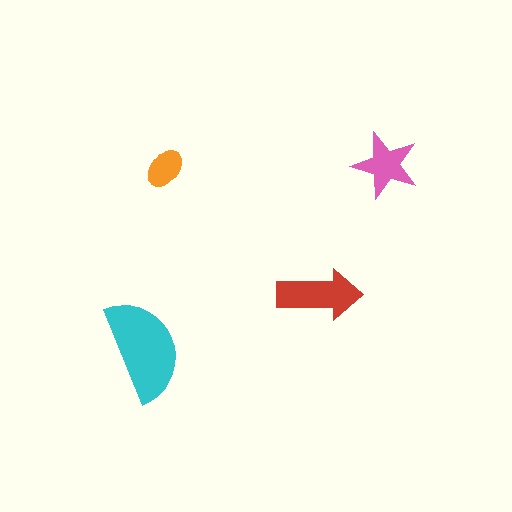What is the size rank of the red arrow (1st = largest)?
2nd.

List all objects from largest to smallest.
The cyan semicircle, the red arrow, the pink star, the orange ellipse.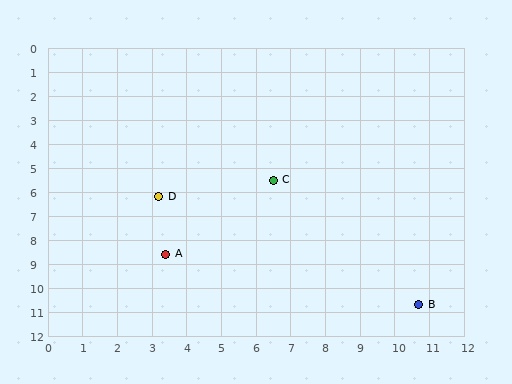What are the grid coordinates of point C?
Point C is at approximately (6.5, 5.5).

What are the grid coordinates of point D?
Point D is at approximately (3.2, 6.2).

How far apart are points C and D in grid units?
Points C and D are about 3.4 grid units apart.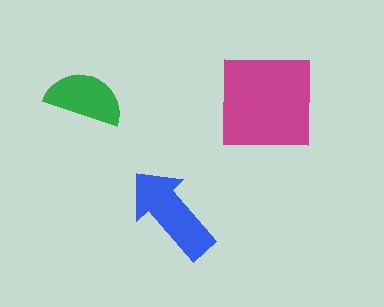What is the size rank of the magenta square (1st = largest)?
1st.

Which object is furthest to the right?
The magenta square is rightmost.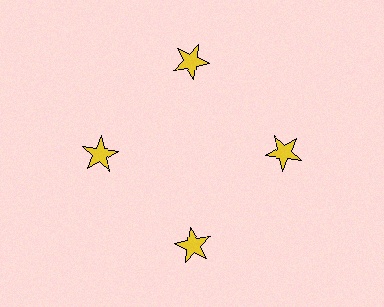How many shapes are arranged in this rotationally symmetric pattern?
There are 4 shapes, arranged in 4 groups of 1.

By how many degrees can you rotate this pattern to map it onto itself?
The pattern maps onto itself every 90 degrees of rotation.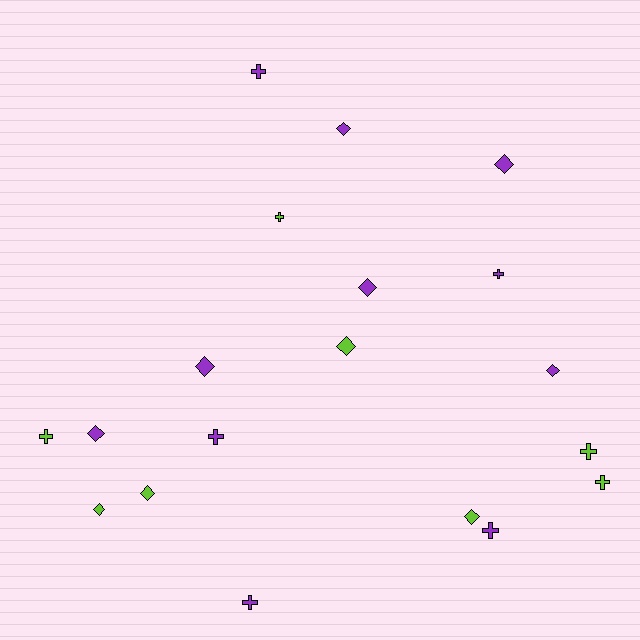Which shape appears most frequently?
Diamond, with 10 objects.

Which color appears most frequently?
Purple, with 11 objects.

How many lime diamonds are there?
There are 4 lime diamonds.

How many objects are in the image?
There are 19 objects.